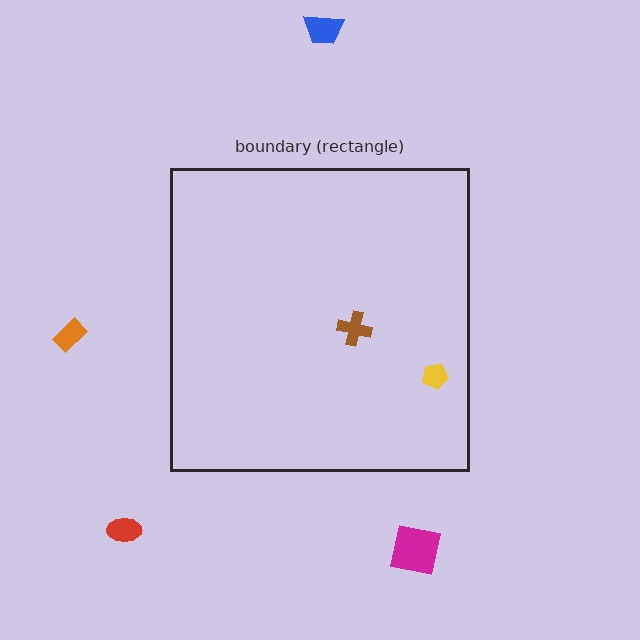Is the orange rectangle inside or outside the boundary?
Outside.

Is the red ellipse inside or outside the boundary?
Outside.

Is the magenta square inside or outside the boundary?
Outside.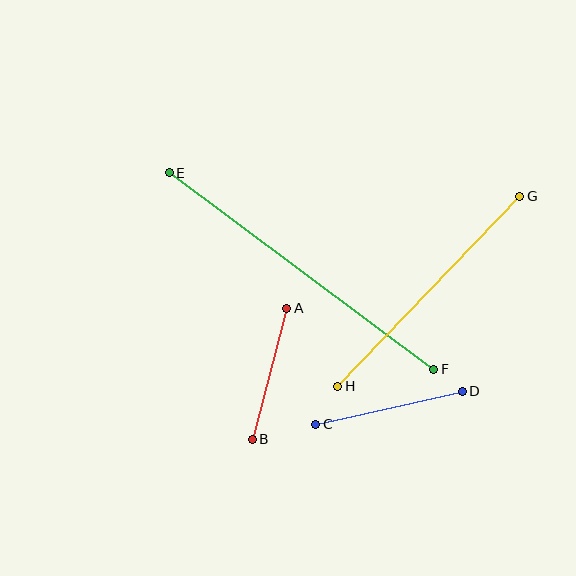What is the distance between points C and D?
The distance is approximately 150 pixels.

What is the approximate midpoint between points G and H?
The midpoint is at approximately (429, 291) pixels.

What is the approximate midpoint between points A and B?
The midpoint is at approximately (269, 374) pixels.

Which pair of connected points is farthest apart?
Points E and F are farthest apart.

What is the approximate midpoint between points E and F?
The midpoint is at approximately (301, 271) pixels.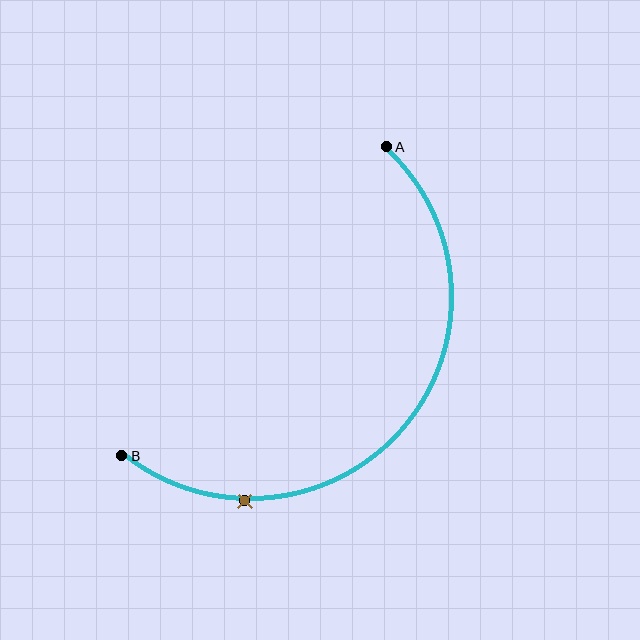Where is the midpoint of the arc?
The arc midpoint is the point on the curve farthest from the straight line joining A and B. It sits below and to the right of that line.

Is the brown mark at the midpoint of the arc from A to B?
No. The brown mark lies on the arc but is closer to endpoint B. The arc midpoint would be at the point on the curve equidistant along the arc from both A and B.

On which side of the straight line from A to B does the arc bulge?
The arc bulges below and to the right of the straight line connecting A and B.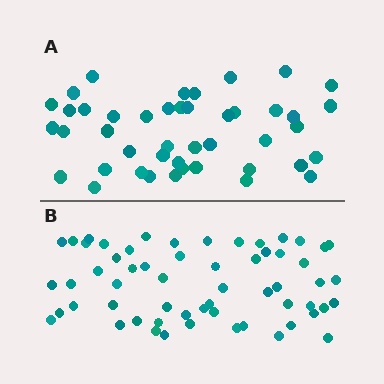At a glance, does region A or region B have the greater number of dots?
Region B (the bottom region) has more dots.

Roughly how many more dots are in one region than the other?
Region B has approximately 15 more dots than region A.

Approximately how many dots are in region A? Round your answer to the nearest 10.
About 40 dots. (The exact count is 44, which rounds to 40.)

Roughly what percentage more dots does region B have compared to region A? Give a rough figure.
About 35% more.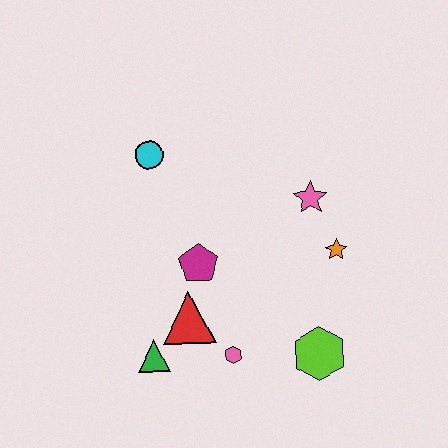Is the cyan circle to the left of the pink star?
Yes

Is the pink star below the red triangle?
No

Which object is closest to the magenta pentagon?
The red triangle is closest to the magenta pentagon.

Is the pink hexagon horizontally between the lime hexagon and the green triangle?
Yes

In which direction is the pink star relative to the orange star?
The pink star is above the orange star.